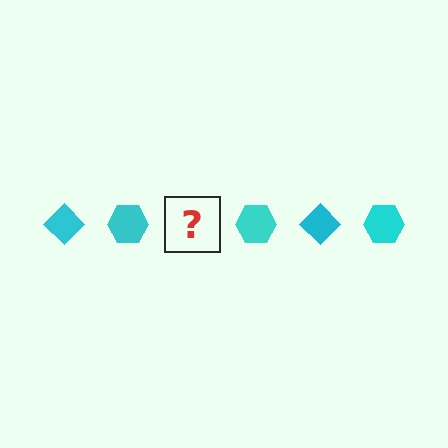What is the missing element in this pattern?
The missing element is a cyan diamond.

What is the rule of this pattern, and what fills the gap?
The rule is that the pattern cycles through diamond, hexagon shapes in cyan. The gap should be filled with a cyan diamond.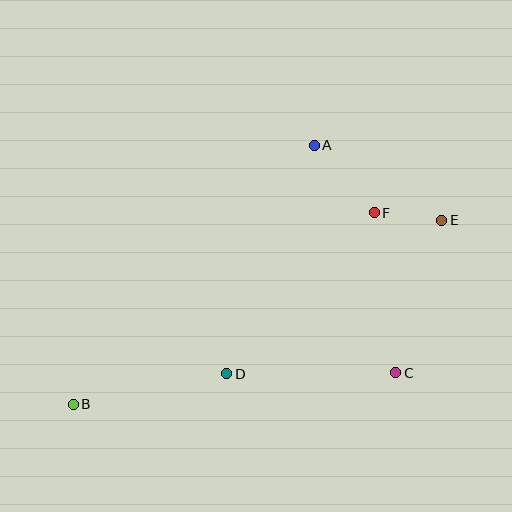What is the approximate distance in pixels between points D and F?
The distance between D and F is approximately 218 pixels.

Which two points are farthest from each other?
Points B and E are farthest from each other.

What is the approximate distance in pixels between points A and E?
The distance between A and E is approximately 148 pixels.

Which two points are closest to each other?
Points E and F are closest to each other.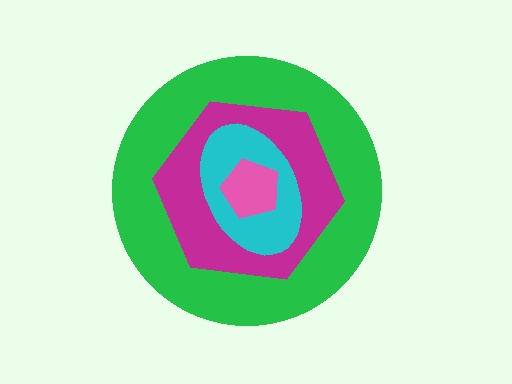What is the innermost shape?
The pink pentagon.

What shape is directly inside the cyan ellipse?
The pink pentagon.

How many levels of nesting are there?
4.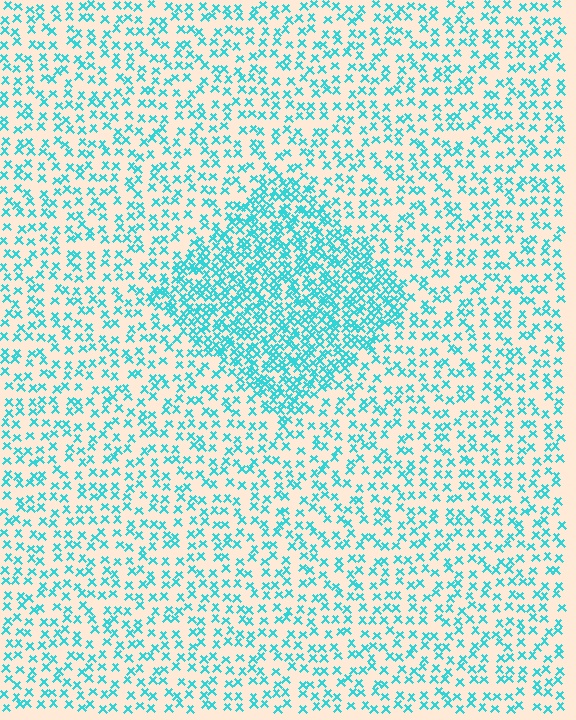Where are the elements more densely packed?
The elements are more densely packed inside the diamond boundary.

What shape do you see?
I see a diamond.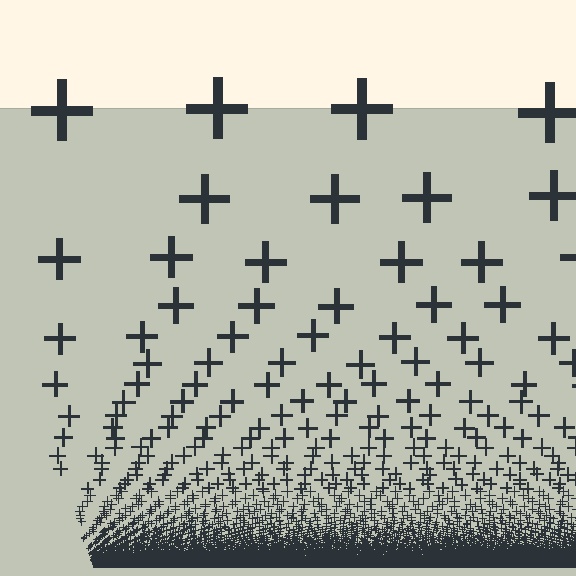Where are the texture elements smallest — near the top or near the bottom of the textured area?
Near the bottom.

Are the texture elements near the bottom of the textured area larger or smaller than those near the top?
Smaller. The gradient is inverted — elements near the bottom are smaller and denser.